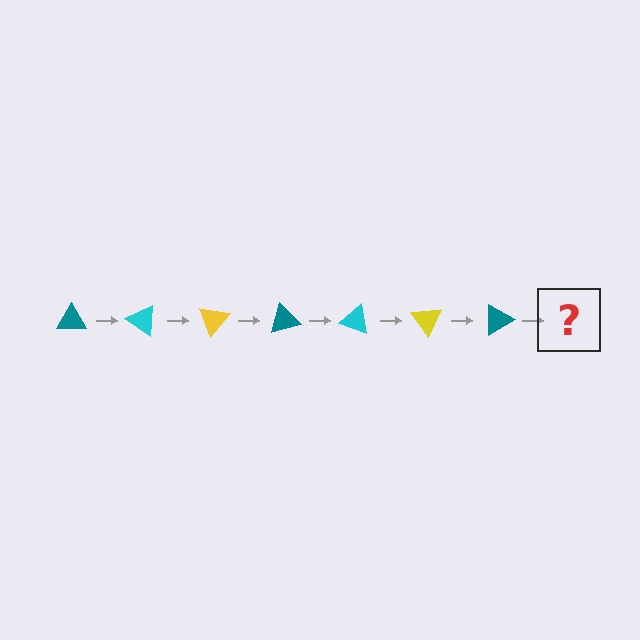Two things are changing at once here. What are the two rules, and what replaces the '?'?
The two rules are that it rotates 35 degrees each step and the color cycles through teal, cyan, and yellow. The '?' should be a cyan triangle, rotated 245 degrees from the start.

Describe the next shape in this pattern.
It should be a cyan triangle, rotated 245 degrees from the start.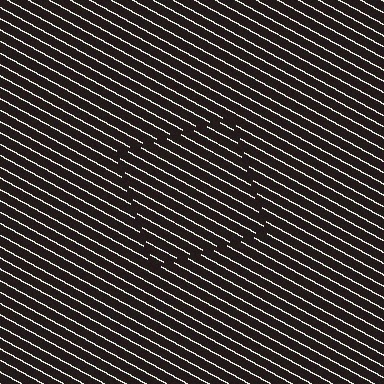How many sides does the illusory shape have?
4 sides — the line-ends trace a square.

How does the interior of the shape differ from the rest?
The interior of the shape contains the same grating, shifted by half a period — the contour is defined by the phase discontinuity where line-ends from the inner and outer gratings abut.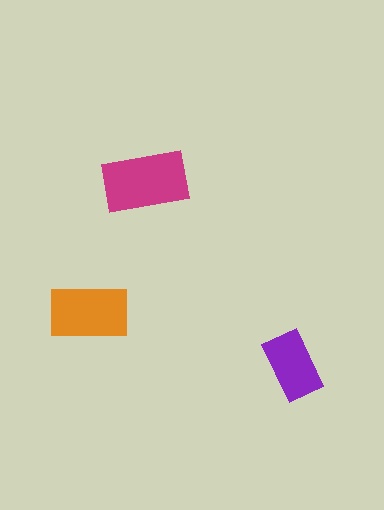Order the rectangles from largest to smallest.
the magenta one, the orange one, the purple one.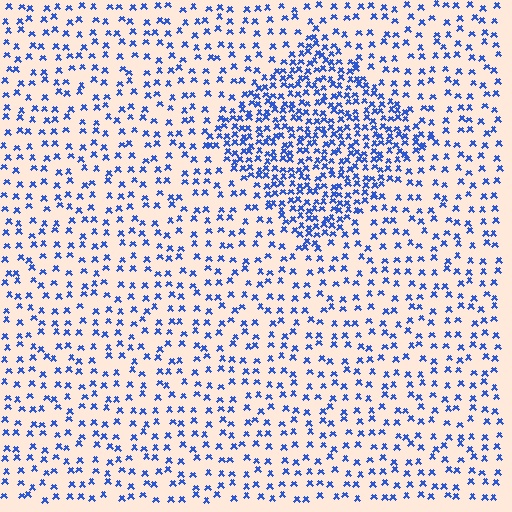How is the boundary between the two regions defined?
The boundary is defined by a change in element density (approximately 2.3x ratio). All elements are the same color, size, and shape.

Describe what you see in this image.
The image contains small blue elements arranged at two different densities. A diamond-shaped region is visible where the elements are more densely packed than the surrounding area.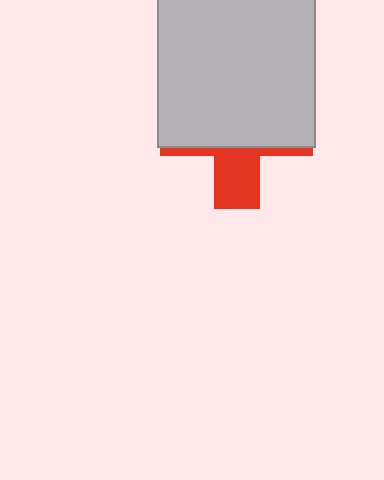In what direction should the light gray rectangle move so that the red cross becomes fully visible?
The light gray rectangle should move up. That is the shortest direction to clear the overlap and leave the red cross fully visible.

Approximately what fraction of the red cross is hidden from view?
Roughly 69% of the red cross is hidden behind the light gray rectangle.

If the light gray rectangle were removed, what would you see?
You would see the complete red cross.